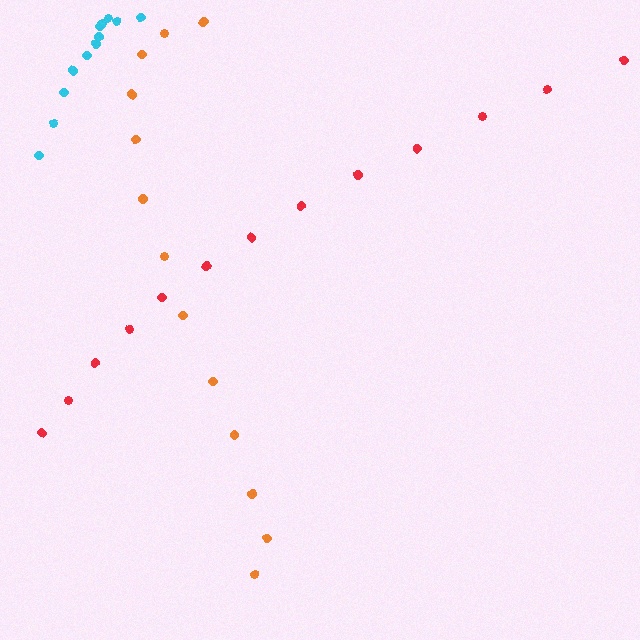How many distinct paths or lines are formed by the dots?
There are 3 distinct paths.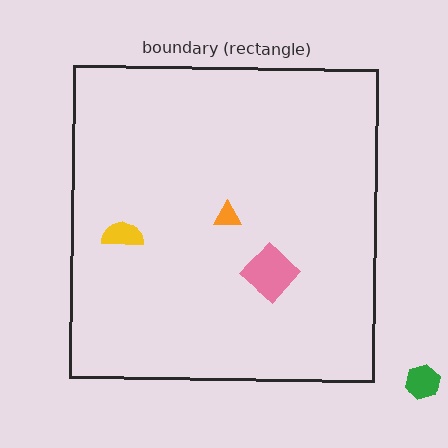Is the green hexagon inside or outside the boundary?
Outside.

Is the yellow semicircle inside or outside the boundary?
Inside.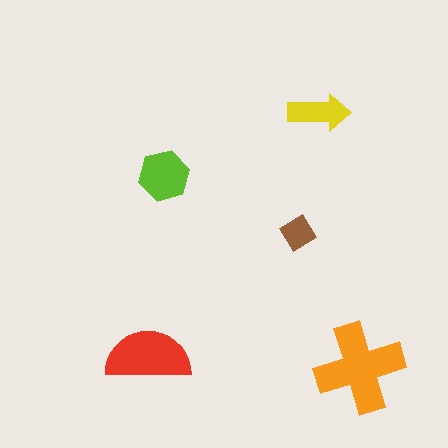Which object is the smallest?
The brown diamond.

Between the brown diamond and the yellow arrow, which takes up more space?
The yellow arrow.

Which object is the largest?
The orange cross.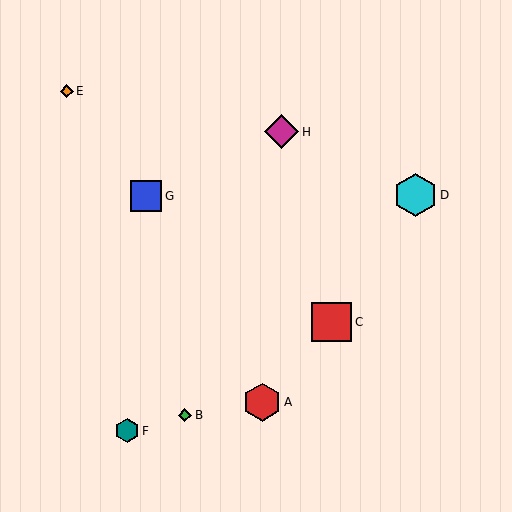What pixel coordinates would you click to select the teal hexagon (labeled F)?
Click at (127, 431) to select the teal hexagon F.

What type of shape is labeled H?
Shape H is a magenta diamond.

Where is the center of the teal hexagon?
The center of the teal hexagon is at (127, 431).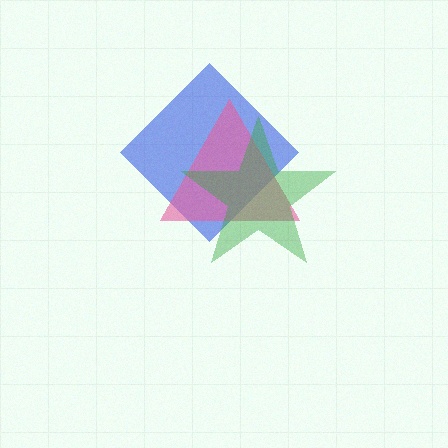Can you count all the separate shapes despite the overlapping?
Yes, there are 3 separate shapes.